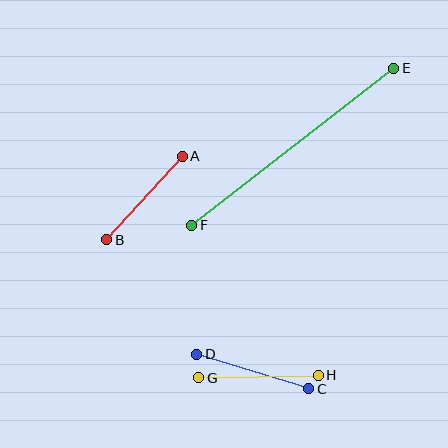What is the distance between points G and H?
The distance is approximately 119 pixels.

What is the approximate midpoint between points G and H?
The midpoint is at approximately (258, 376) pixels.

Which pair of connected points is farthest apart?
Points E and F are farthest apart.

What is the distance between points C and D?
The distance is approximately 117 pixels.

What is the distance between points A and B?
The distance is approximately 112 pixels.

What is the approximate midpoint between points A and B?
The midpoint is at approximately (145, 198) pixels.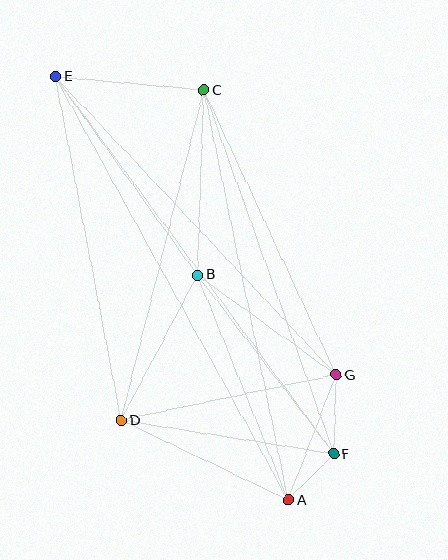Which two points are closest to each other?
Points A and F are closest to each other.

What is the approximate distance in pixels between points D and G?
The distance between D and G is approximately 220 pixels.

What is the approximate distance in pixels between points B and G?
The distance between B and G is approximately 171 pixels.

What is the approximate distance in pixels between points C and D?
The distance between C and D is approximately 340 pixels.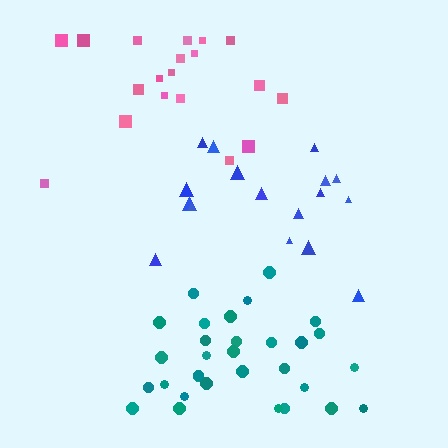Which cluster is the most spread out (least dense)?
Pink.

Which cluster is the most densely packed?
Teal.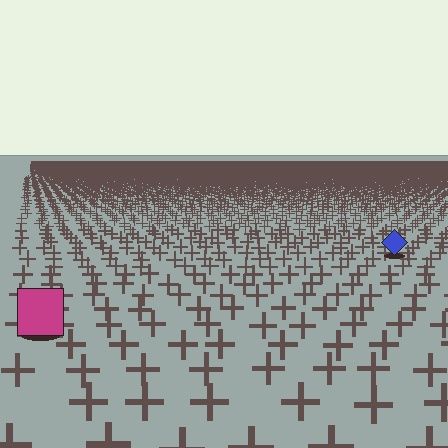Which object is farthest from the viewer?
The blue diamond is farthest from the viewer. It appears smaller and the ground texture around it is denser.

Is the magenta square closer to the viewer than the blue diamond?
Yes. The magenta square is closer — you can tell from the texture gradient: the ground texture is coarser near it.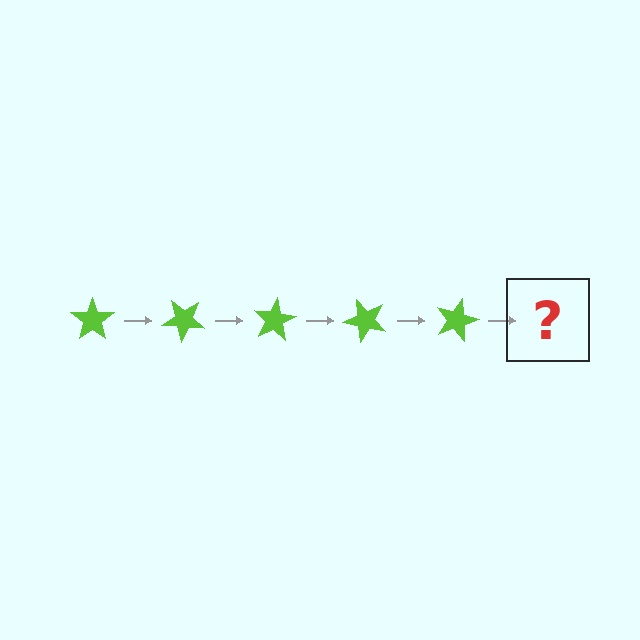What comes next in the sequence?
The next element should be a lime star rotated 200 degrees.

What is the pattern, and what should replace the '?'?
The pattern is that the star rotates 40 degrees each step. The '?' should be a lime star rotated 200 degrees.